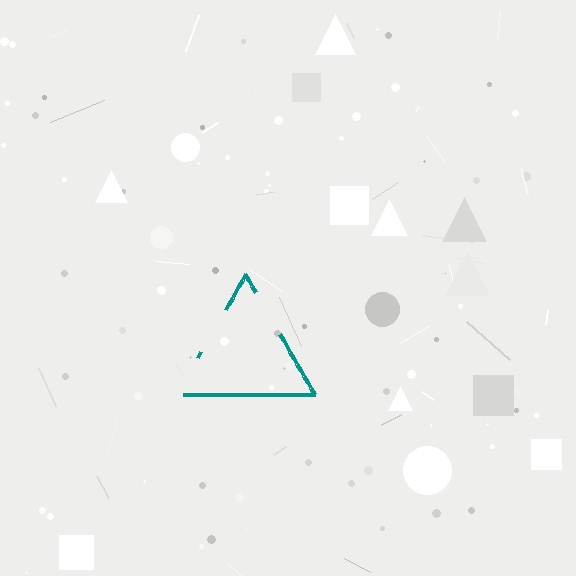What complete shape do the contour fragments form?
The contour fragments form a triangle.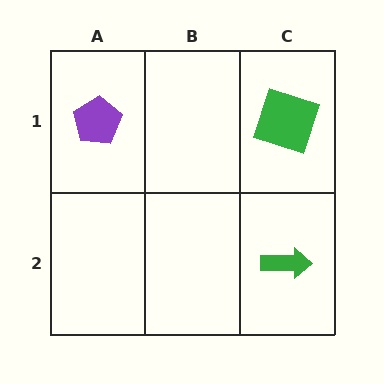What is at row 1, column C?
A green square.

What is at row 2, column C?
A green arrow.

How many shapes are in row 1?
2 shapes.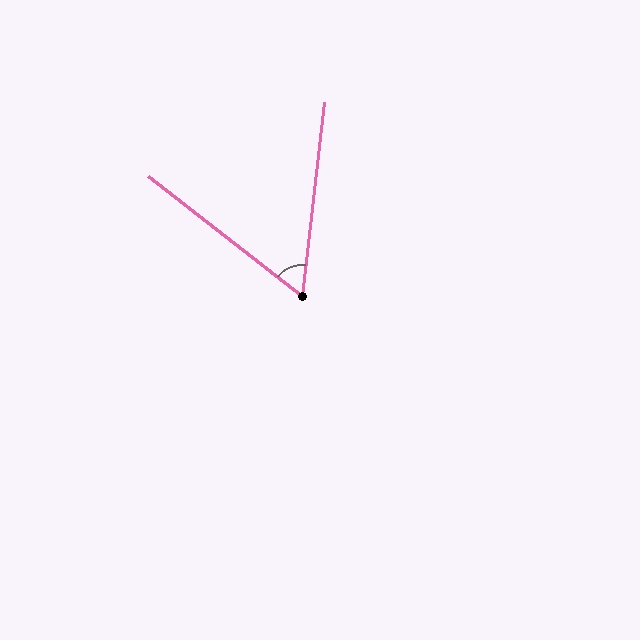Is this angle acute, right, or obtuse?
It is acute.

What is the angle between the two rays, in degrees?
Approximately 59 degrees.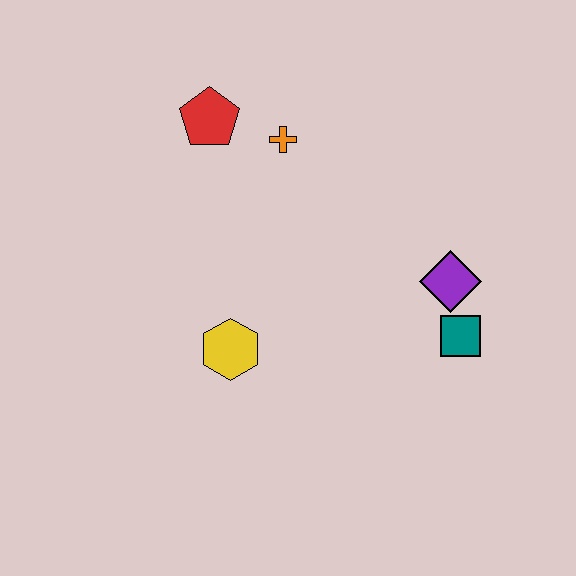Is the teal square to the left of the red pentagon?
No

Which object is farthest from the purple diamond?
The red pentagon is farthest from the purple diamond.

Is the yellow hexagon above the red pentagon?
No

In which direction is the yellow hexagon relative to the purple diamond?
The yellow hexagon is to the left of the purple diamond.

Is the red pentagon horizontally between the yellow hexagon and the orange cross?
No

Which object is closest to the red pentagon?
The orange cross is closest to the red pentagon.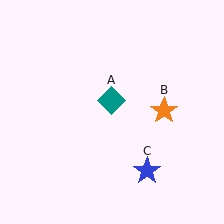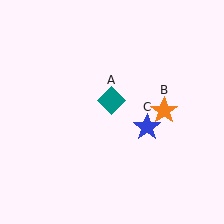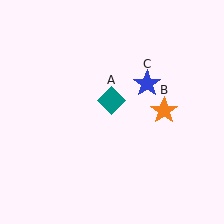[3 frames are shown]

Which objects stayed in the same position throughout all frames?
Teal diamond (object A) and orange star (object B) remained stationary.